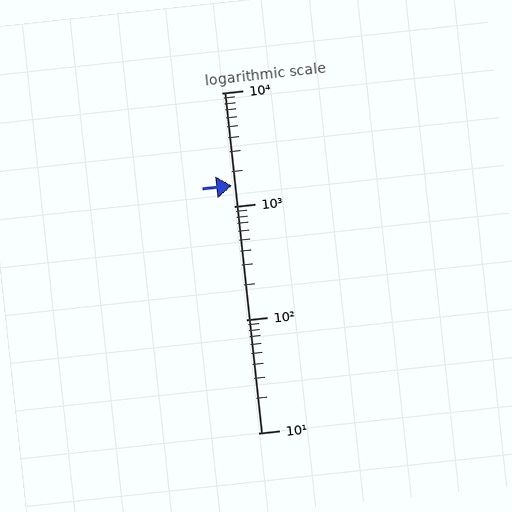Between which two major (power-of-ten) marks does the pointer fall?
The pointer is between 1000 and 10000.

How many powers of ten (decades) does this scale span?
The scale spans 3 decades, from 10 to 10000.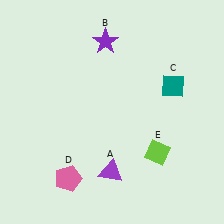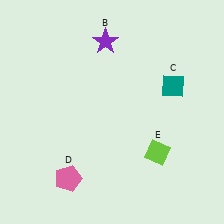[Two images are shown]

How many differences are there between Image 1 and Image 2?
There is 1 difference between the two images.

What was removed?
The purple triangle (A) was removed in Image 2.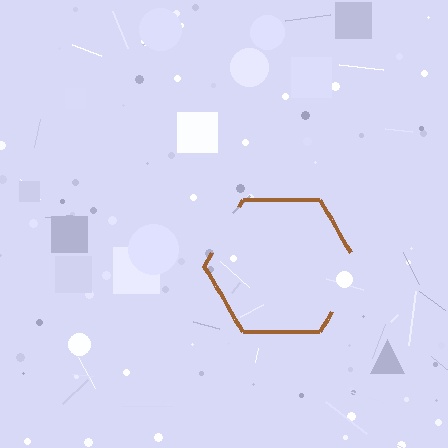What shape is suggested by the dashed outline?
The dashed outline suggests a hexagon.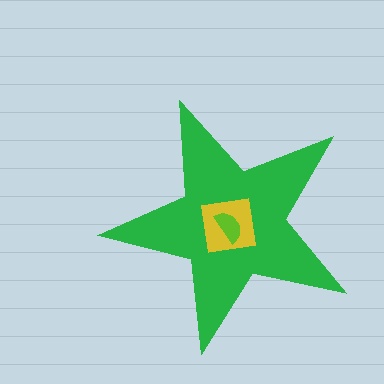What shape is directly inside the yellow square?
The lime semicircle.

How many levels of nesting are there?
3.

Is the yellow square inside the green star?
Yes.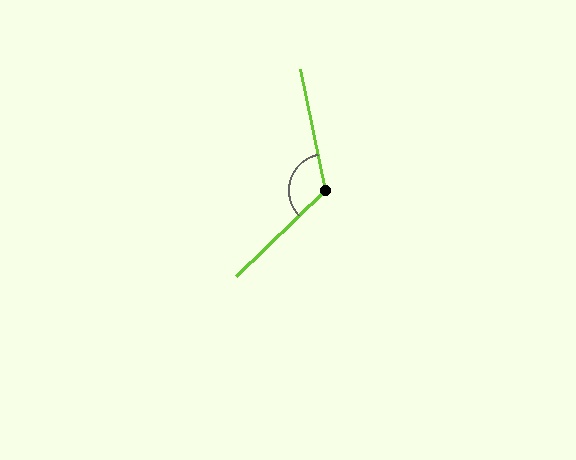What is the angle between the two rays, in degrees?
Approximately 122 degrees.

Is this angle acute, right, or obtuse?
It is obtuse.